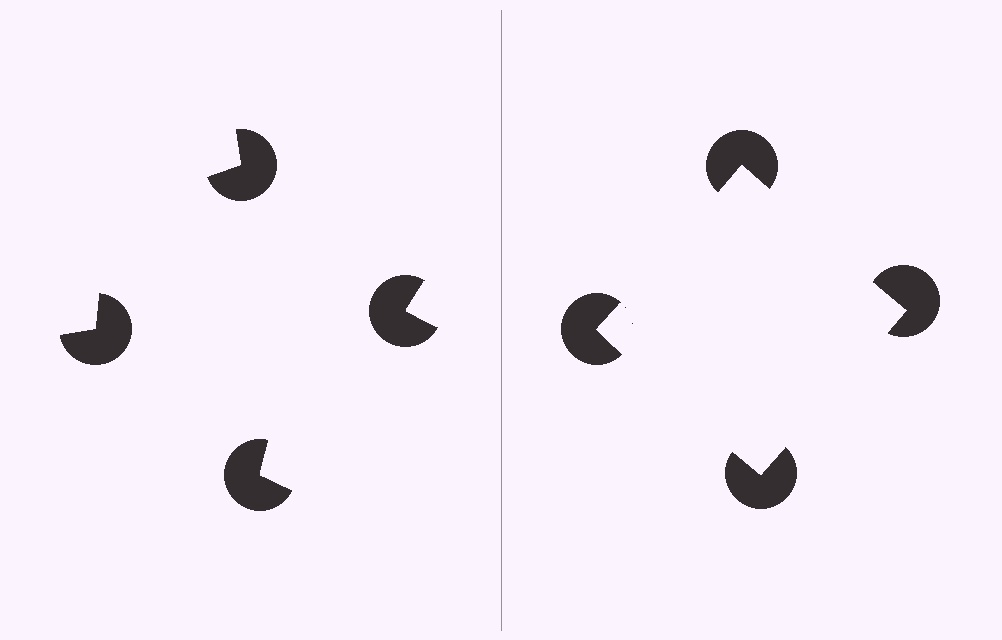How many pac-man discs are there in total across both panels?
8 — 4 on each side.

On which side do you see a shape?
An illusory square appears on the right side. On the left side the wedge cuts are rotated, so no coherent shape forms.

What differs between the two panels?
The pac-man discs are positioned identically on both sides; only the wedge orientations differ. On the right they align to a square; on the left they are misaligned.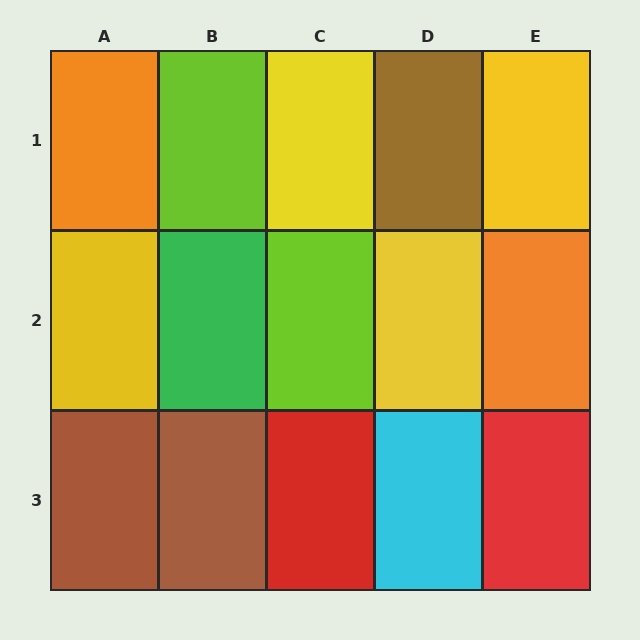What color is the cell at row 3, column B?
Brown.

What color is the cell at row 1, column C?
Yellow.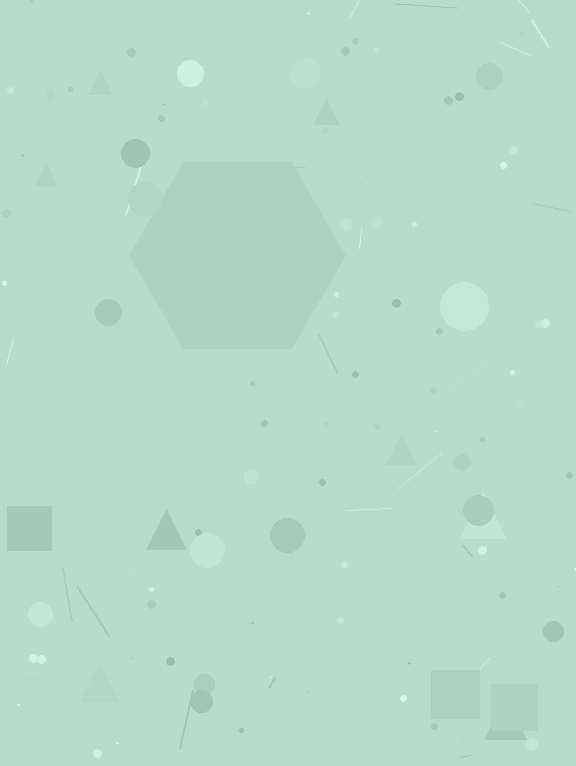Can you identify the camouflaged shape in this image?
The camouflaged shape is a hexagon.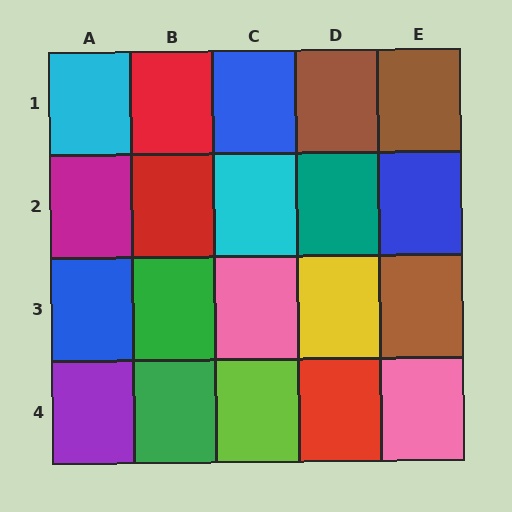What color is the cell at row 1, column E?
Brown.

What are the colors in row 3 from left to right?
Blue, green, pink, yellow, brown.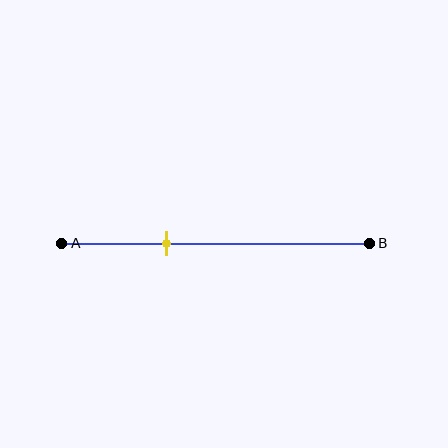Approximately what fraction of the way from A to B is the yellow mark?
The yellow mark is approximately 35% of the way from A to B.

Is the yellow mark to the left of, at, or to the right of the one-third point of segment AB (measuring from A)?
The yellow mark is approximately at the one-third point of segment AB.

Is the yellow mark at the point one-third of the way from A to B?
Yes, the mark is approximately at the one-third point.